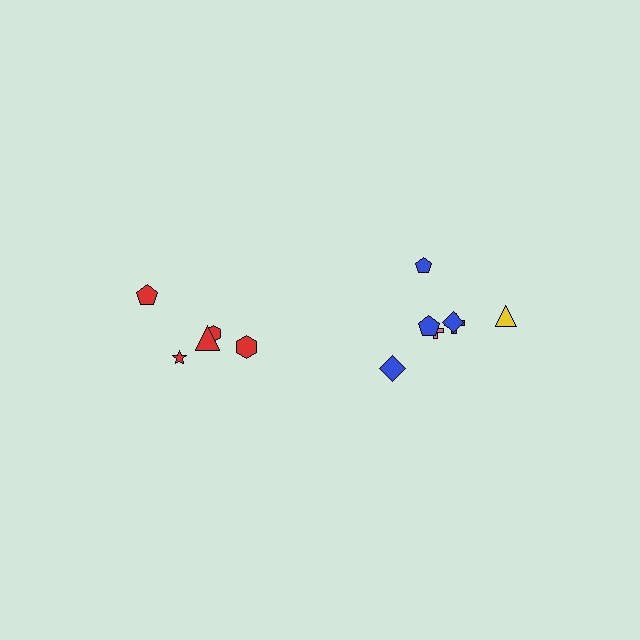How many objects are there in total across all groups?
There are 12 objects.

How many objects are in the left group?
There are 5 objects.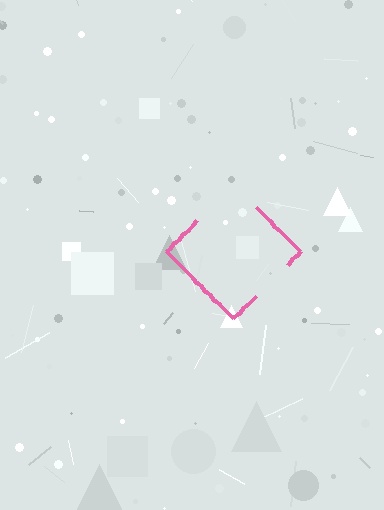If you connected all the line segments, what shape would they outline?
They would outline a diamond.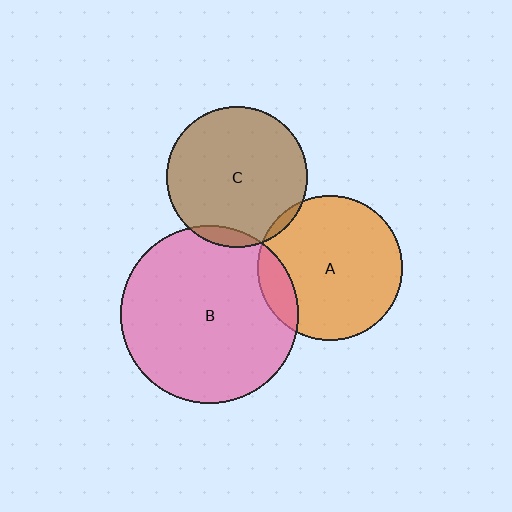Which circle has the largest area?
Circle B (pink).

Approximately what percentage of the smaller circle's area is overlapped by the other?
Approximately 5%.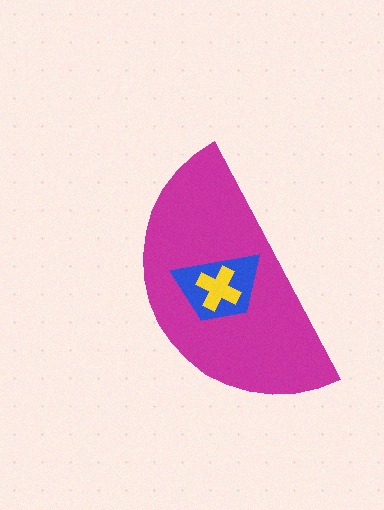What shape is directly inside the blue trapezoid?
The yellow cross.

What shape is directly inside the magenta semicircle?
The blue trapezoid.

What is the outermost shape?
The magenta semicircle.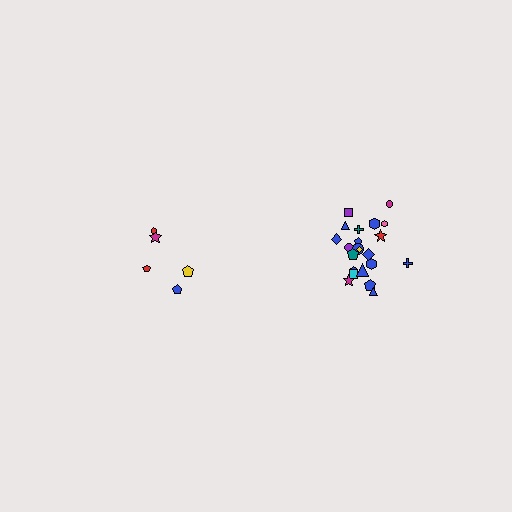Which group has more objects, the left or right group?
The right group.